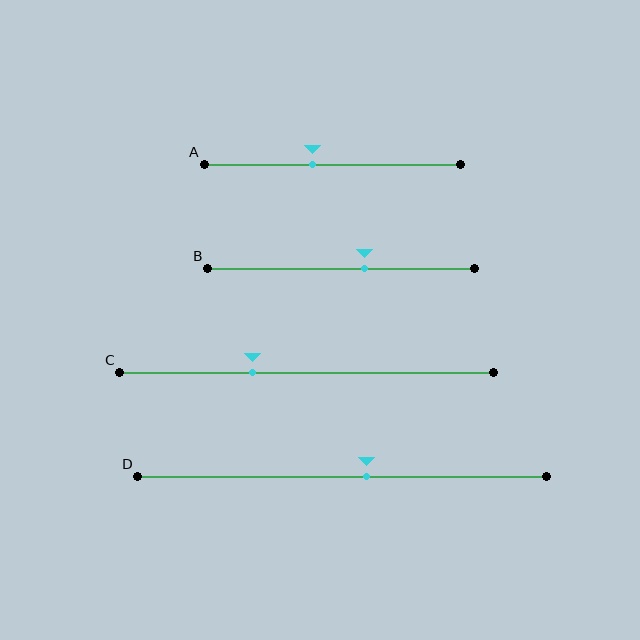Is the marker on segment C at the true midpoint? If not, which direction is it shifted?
No, the marker on segment C is shifted to the left by about 14% of the segment length.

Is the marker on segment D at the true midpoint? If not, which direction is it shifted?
No, the marker on segment D is shifted to the right by about 6% of the segment length.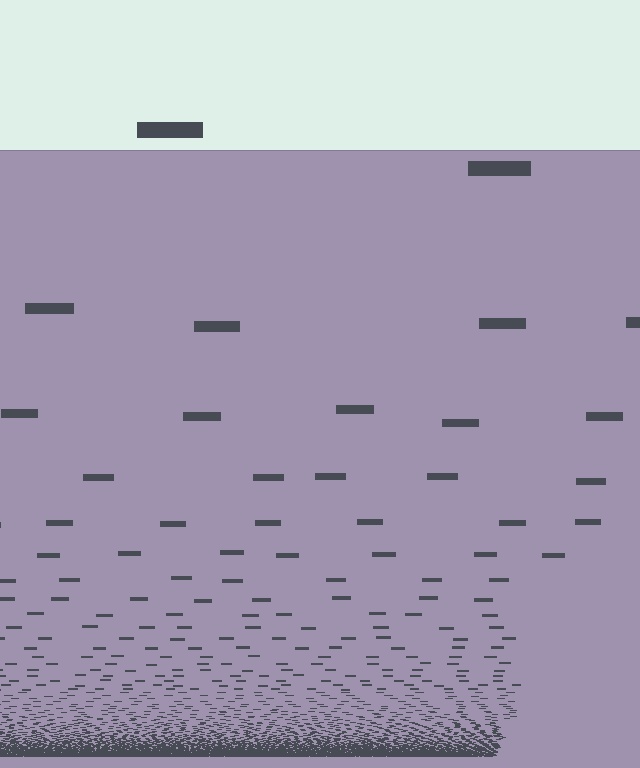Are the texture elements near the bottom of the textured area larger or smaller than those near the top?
Smaller. The gradient is inverted — elements near the bottom are smaller and denser.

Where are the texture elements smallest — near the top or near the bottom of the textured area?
Near the bottom.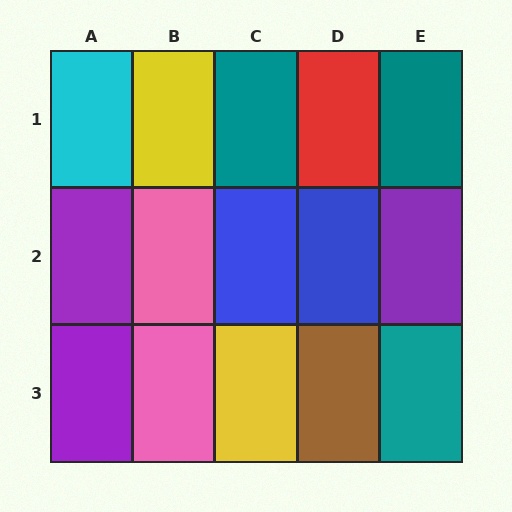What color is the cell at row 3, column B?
Pink.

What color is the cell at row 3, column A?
Purple.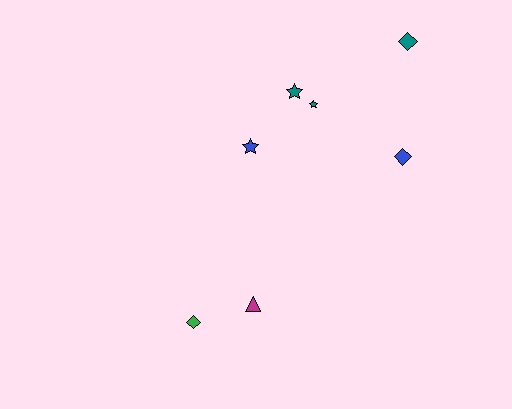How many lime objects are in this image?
There are no lime objects.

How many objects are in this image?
There are 7 objects.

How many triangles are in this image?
There is 1 triangle.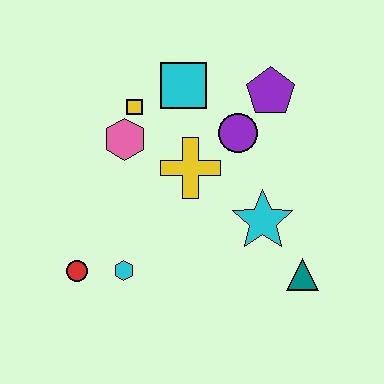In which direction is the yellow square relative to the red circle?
The yellow square is above the red circle.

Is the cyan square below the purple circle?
No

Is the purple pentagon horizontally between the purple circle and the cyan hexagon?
No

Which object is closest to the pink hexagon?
The yellow square is closest to the pink hexagon.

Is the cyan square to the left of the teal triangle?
Yes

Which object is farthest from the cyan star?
The red circle is farthest from the cyan star.